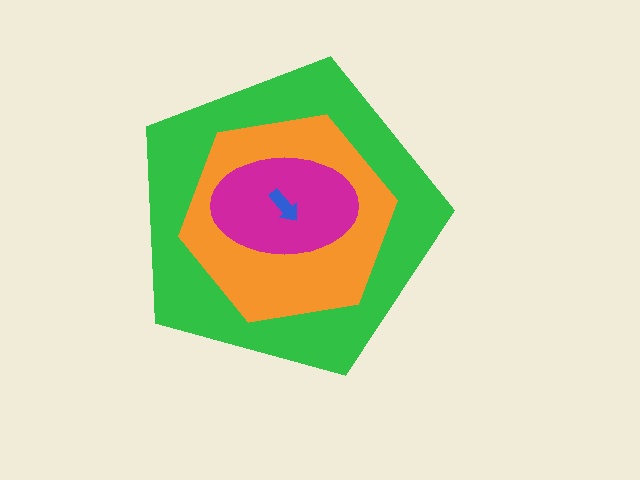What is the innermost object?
The blue arrow.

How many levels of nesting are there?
4.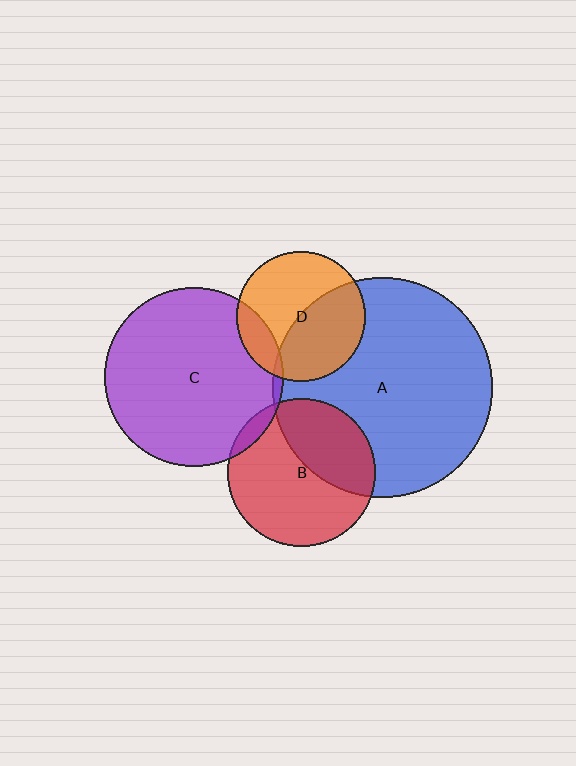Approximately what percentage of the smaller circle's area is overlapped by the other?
Approximately 35%.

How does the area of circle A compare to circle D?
Approximately 2.9 times.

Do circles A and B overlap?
Yes.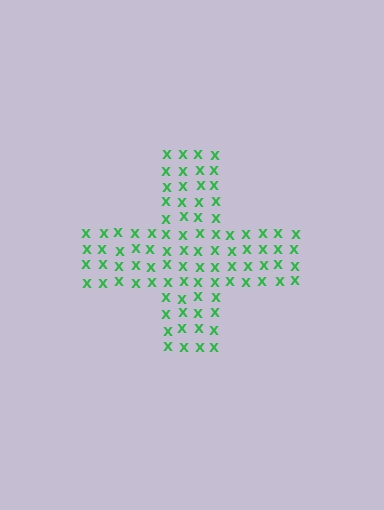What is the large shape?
The large shape is a cross.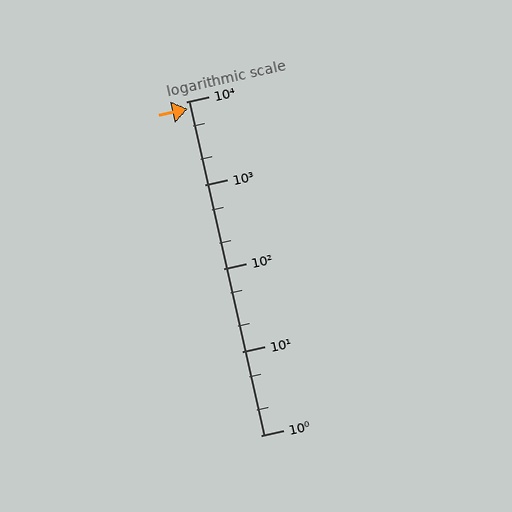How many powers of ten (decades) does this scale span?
The scale spans 4 decades, from 1 to 10000.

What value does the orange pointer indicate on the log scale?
The pointer indicates approximately 8200.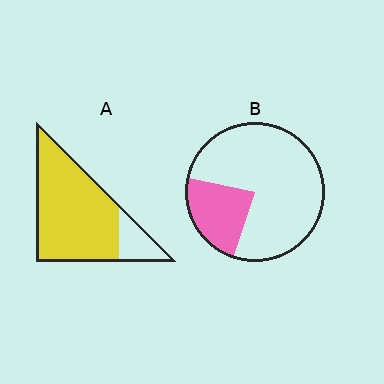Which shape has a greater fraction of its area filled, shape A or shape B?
Shape A.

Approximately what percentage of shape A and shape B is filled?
A is approximately 85% and B is approximately 25%.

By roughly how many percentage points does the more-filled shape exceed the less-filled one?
By roughly 60 percentage points (A over B).